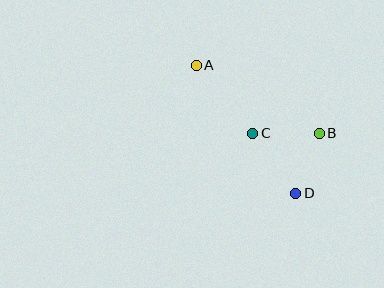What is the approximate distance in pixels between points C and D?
The distance between C and D is approximately 74 pixels.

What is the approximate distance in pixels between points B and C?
The distance between B and C is approximately 66 pixels.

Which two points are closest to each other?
Points B and D are closest to each other.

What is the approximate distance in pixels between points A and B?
The distance between A and B is approximately 140 pixels.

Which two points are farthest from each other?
Points A and D are farthest from each other.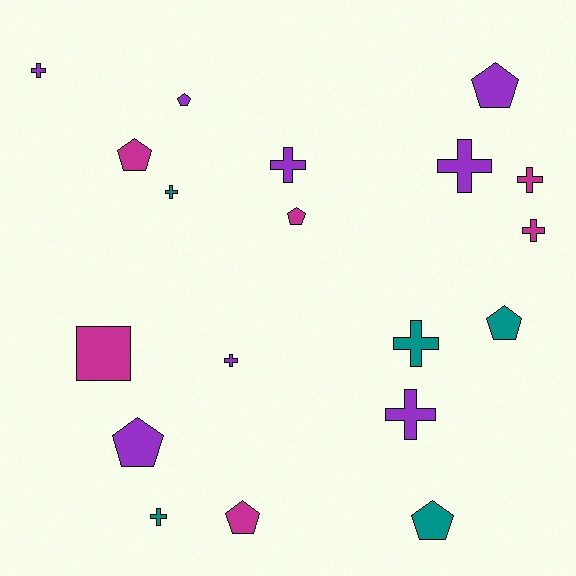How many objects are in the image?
There are 19 objects.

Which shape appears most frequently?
Cross, with 10 objects.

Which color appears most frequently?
Purple, with 8 objects.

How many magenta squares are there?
There is 1 magenta square.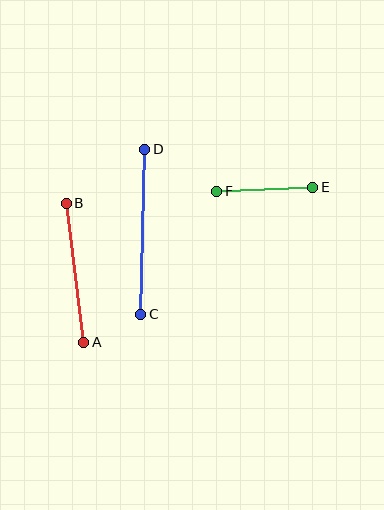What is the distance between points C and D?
The distance is approximately 165 pixels.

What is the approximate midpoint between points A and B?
The midpoint is at approximately (75, 273) pixels.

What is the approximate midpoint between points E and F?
The midpoint is at approximately (265, 189) pixels.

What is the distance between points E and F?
The distance is approximately 96 pixels.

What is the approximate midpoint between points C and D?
The midpoint is at approximately (143, 232) pixels.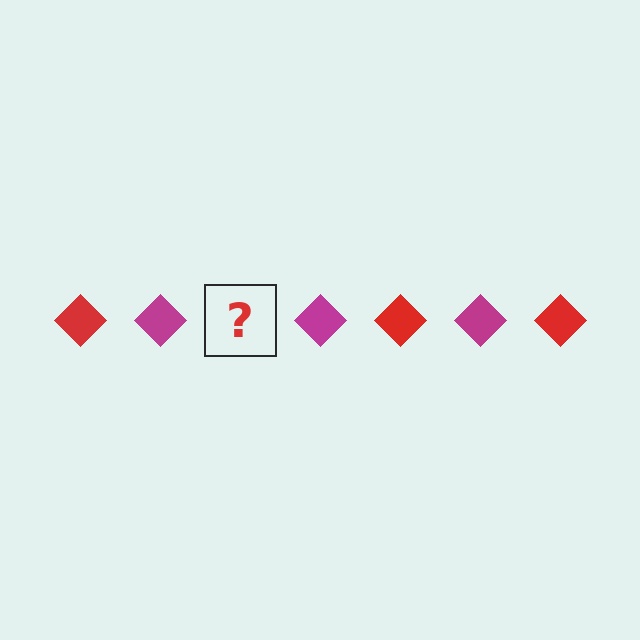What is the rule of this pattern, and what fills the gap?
The rule is that the pattern cycles through red, magenta diamonds. The gap should be filled with a red diamond.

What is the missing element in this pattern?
The missing element is a red diamond.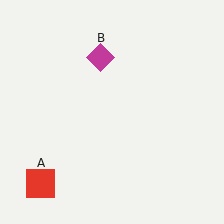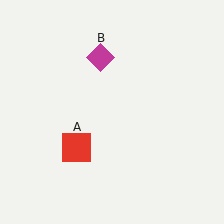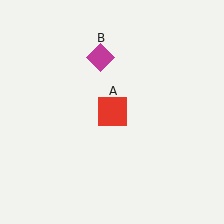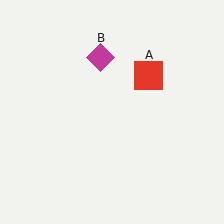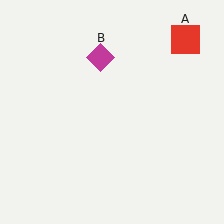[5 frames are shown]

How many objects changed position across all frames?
1 object changed position: red square (object A).